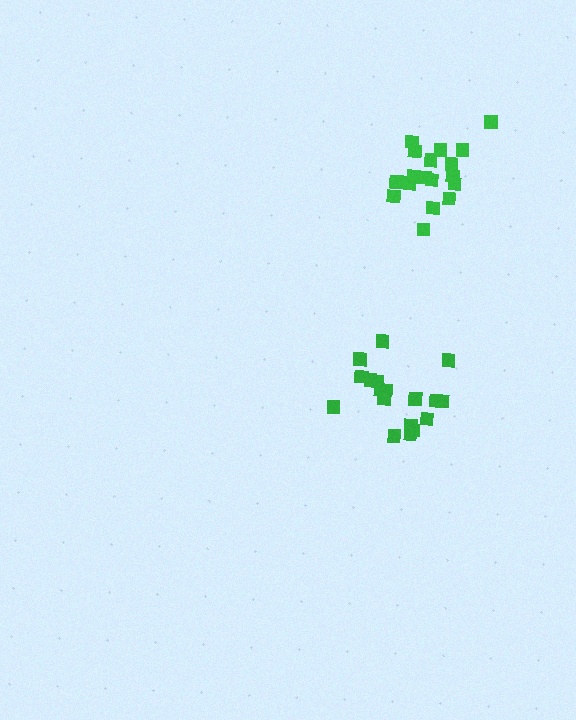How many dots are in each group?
Group 1: 18 dots, Group 2: 18 dots (36 total).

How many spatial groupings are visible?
There are 2 spatial groupings.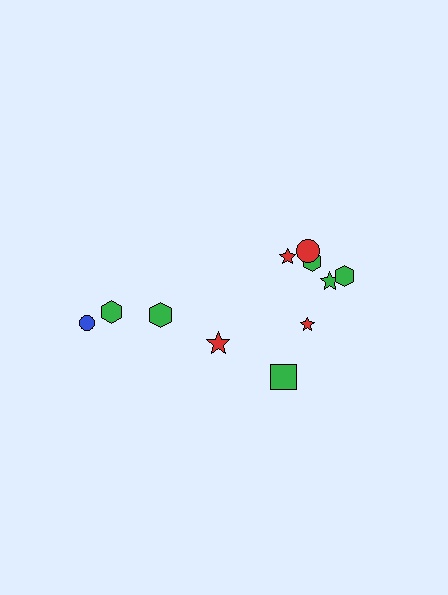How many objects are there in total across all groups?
There are 11 objects.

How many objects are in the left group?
There are 4 objects.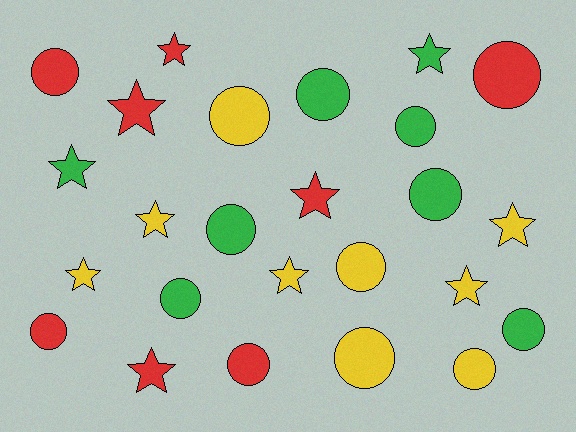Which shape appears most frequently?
Circle, with 14 objects.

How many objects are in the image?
There are 25 objects.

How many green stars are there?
There are 2 green stars.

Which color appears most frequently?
Yellow, with 9 objects.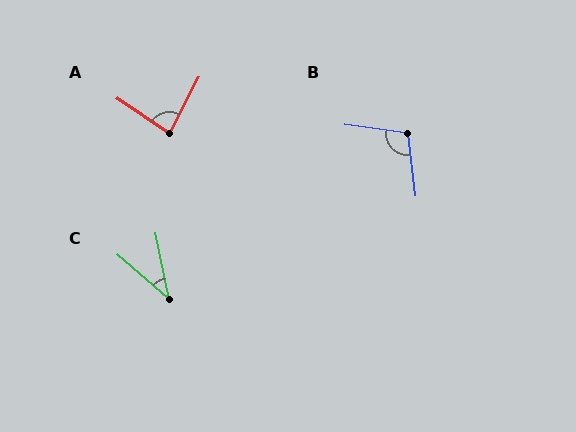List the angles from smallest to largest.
C (38°), A (84°), B (105°).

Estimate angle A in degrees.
Approximately 84 degrees.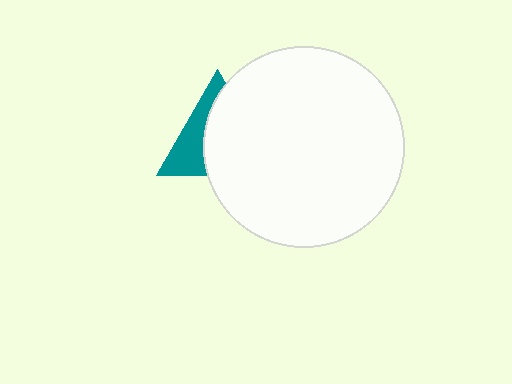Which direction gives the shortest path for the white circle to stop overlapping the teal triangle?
Moving right gives the shortest separation.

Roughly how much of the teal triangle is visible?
A small part of it is visible (roughly 38%).